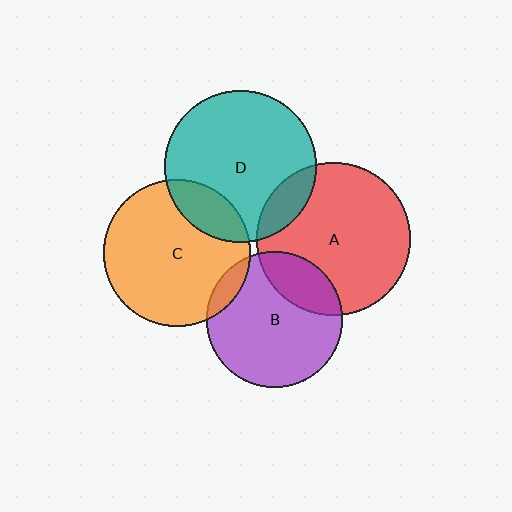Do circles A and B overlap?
Yes.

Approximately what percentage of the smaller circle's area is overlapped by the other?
Approximately 20%.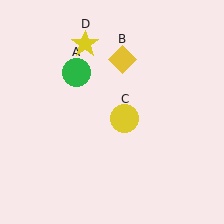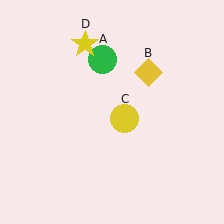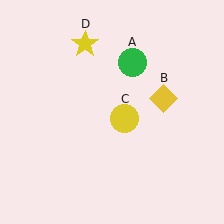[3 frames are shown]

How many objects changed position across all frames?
2 objects changed position: green circle (object A), yellow diamond (object B).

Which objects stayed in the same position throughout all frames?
Yellow circle (object C) and yellow star (object D) remained stationary.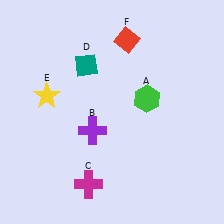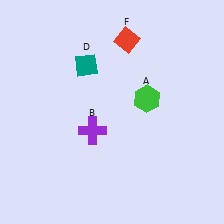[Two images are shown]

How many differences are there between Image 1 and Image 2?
There are 2 differences between the two images.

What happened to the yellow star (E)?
The yellow star (E) was removed in Image 2. It was in the top-left area of Image 1.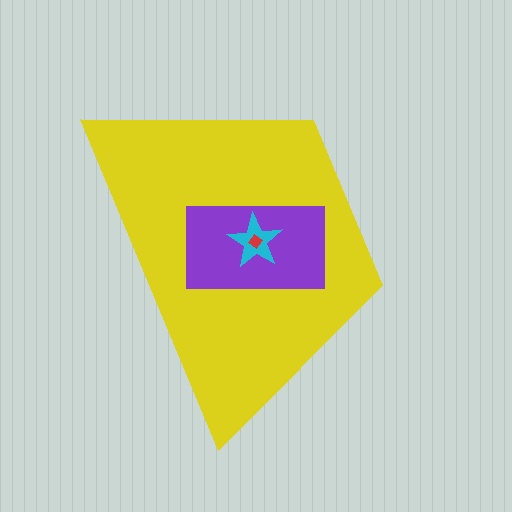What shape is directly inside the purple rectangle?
The cyan star.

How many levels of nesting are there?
4.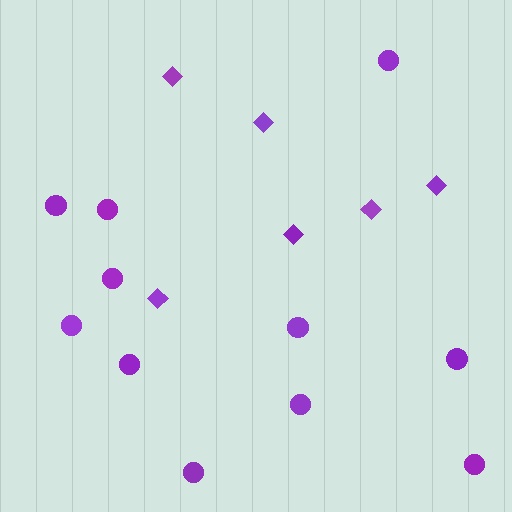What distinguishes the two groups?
There are 2 groups: one group of diamonds (6) and one group of circles (11).